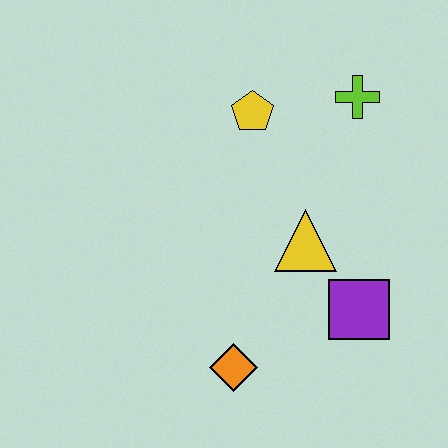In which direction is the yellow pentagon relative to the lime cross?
The yellow pentagon is to the left of the lime cross.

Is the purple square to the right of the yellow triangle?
Yes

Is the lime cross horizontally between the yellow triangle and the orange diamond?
No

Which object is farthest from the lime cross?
The orange diamond is farthest from the lime cross.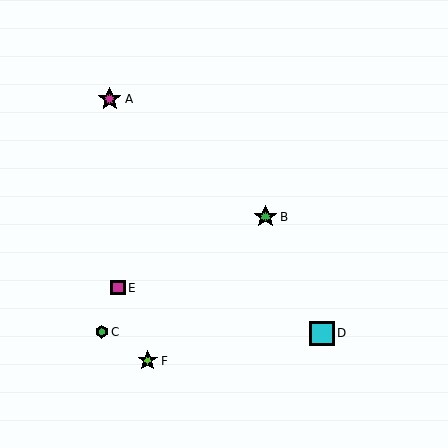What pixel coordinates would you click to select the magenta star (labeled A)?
Click at (110, 99) to select the magenta star A.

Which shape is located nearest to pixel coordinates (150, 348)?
The lime star (labeled F) at (148, 361) is nearest to that location.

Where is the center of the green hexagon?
The center of the green hexagon is at (102, 332).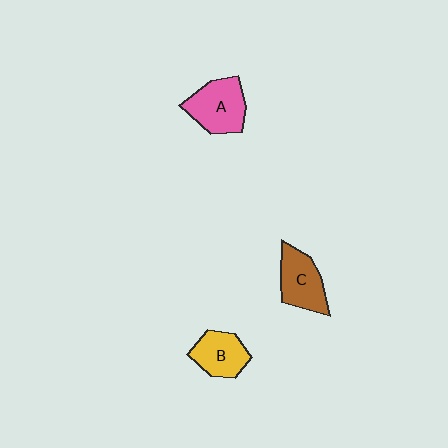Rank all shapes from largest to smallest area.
From largest to smallest: A (pink), C (brown), B (yellow).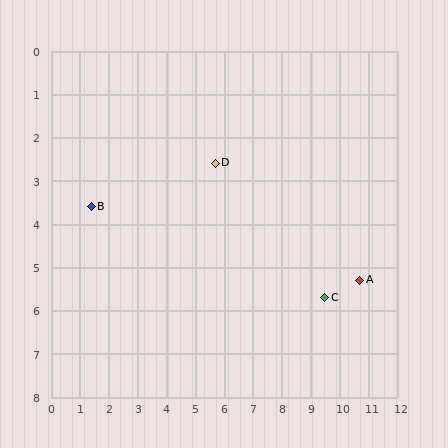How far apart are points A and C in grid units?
Points A and C are about 1.3 grid units apart.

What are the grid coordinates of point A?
Point A is at approximately (10.7, 5.3).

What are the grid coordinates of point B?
Point B is at approximately (1.4, 3.6).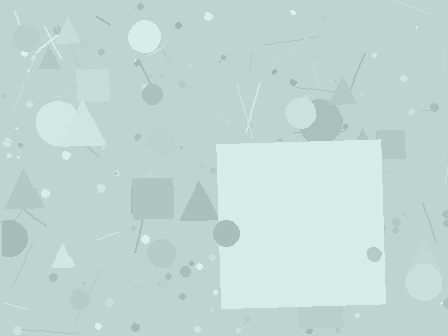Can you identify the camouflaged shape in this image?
The camouflaged shape is a square.